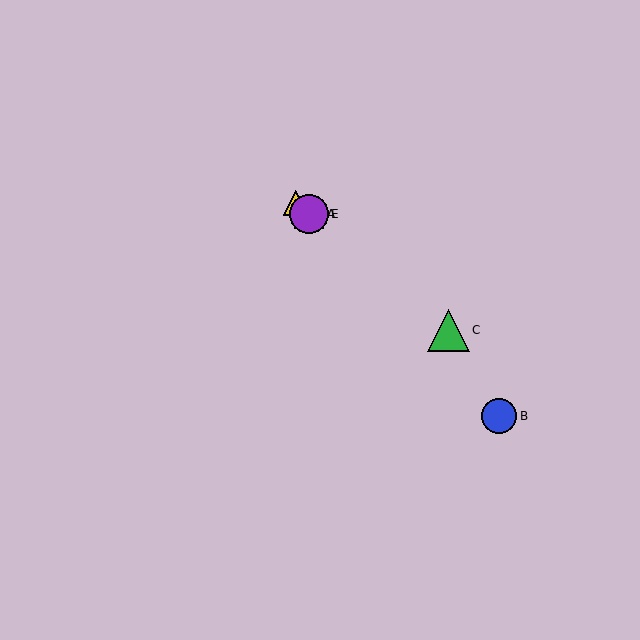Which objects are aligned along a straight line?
Objects A, C, D, E are aligned along a straight line.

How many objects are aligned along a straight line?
4 objects (A, C, D, E) are aligned along a straight line.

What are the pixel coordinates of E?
Object E is at (309, 214).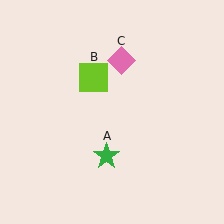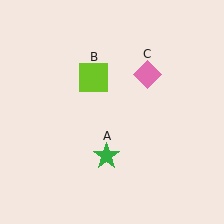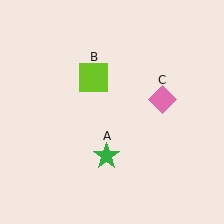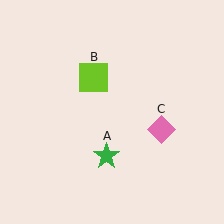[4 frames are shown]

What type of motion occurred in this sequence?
The pink diamond (object C) rotated clockwise around the center of the scene.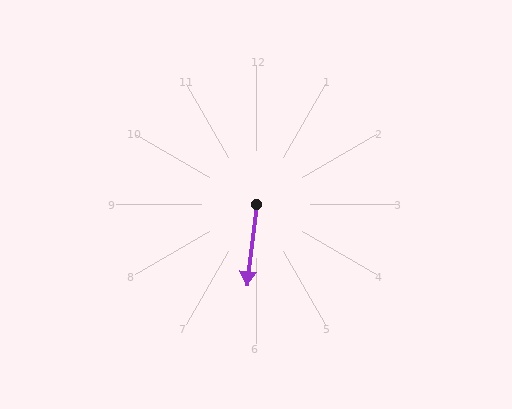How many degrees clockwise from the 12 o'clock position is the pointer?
Approximately 187 degrees.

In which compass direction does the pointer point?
South.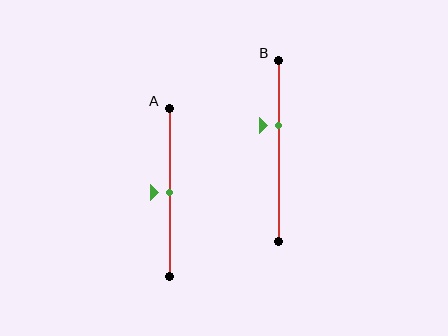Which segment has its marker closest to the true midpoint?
Segment A has its marker closest to the true midpoint.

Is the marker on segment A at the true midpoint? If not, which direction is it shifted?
Yes, the marker on segment A is at the true midpoint.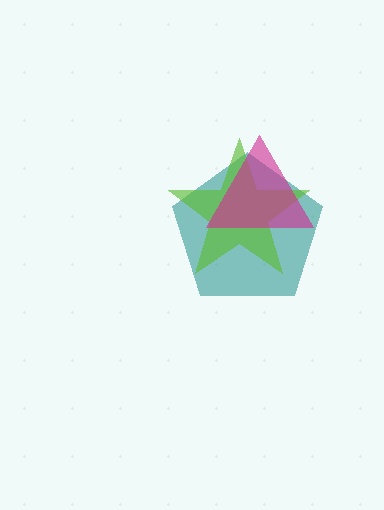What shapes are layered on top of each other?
The layered shapes are: a teal pentagon, a lime star, a magenta triangle.